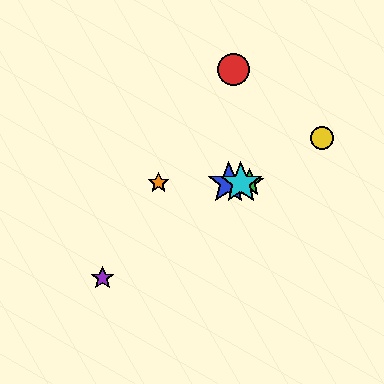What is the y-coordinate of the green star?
The green star is at y≈183.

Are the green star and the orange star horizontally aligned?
Yes, both are at y≈183.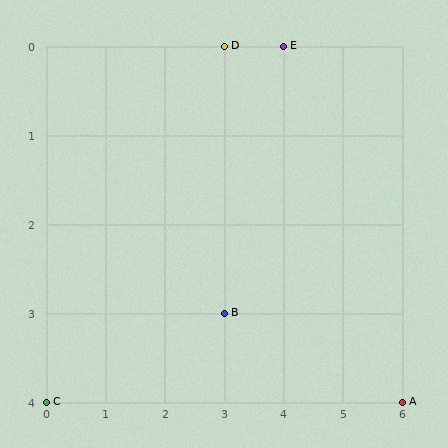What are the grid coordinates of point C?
Point C is at grid coordinates (0, 4).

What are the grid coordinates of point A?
Point A is at grid coordinates (6, 4).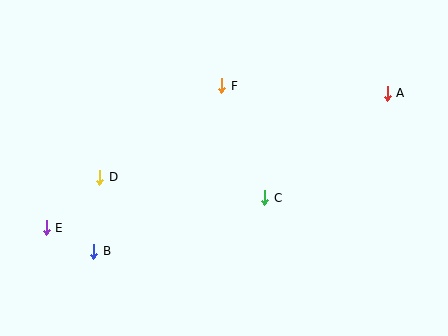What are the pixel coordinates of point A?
Point A is at (387, 93).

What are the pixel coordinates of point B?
Point B is at (94, 251).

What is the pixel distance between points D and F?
The distance between D and F is 153 pixels.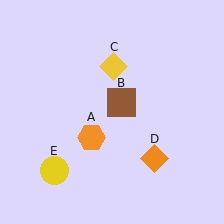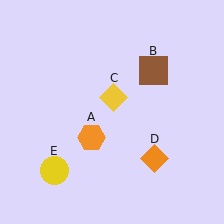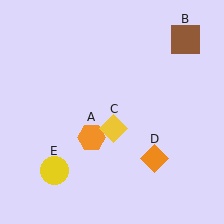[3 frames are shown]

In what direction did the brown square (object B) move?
The brown square (object B) moved up and to the right.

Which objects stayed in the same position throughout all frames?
Orange hexagon (object A) and orange diamond (object D) and yellow circle (object E) remained stationary.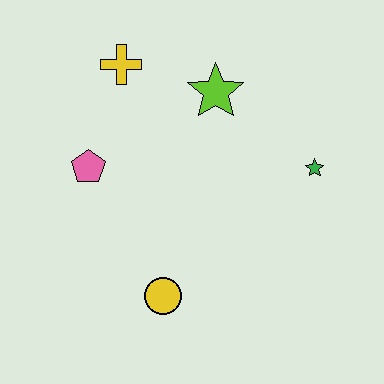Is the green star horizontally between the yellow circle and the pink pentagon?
No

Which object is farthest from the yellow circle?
The yellow cross is farthest from the yellow circle.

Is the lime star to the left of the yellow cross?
No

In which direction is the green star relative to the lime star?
The green star is to the right of the lime star.